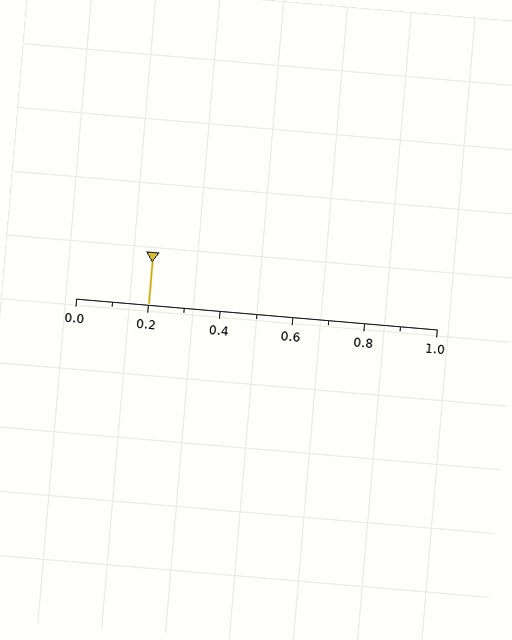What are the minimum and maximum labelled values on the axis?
The axis runs from 0.0 to 1.0.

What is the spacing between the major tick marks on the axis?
The major ticks are spaced 0.2 apart.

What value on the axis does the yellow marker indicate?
The marker indicates approximately 0.2.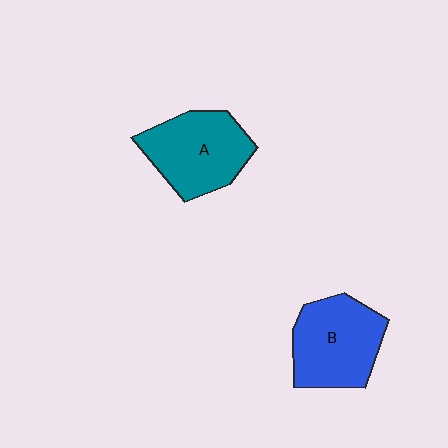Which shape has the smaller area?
Shape A (teal).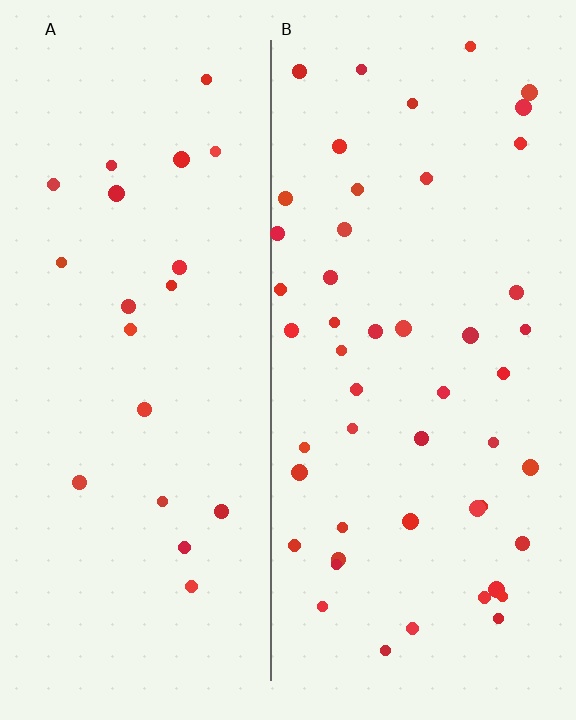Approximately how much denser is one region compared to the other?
Approximately 2.4× — region B over region A.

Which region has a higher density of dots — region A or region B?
B (the right).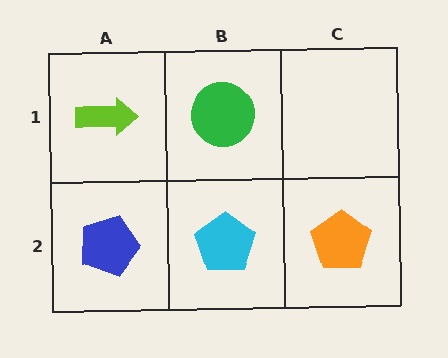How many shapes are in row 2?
3 shapes.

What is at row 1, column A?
A lime arrow.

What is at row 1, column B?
A green circle.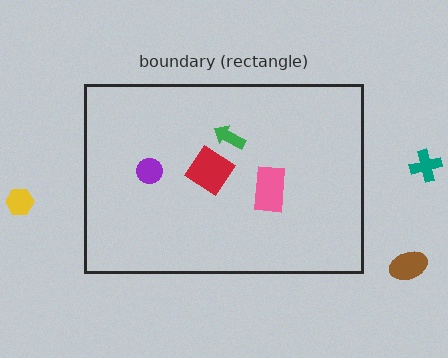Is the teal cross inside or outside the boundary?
Outside.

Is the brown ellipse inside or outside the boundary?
Outside.